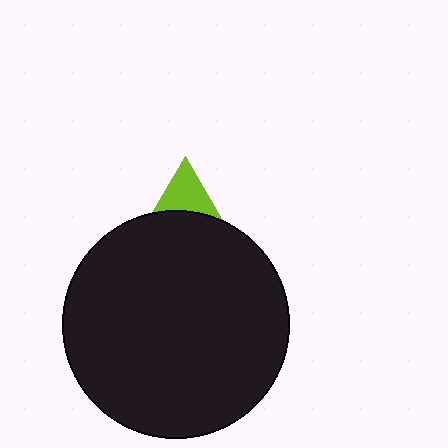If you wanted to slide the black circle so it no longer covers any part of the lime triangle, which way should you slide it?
Slide it down — that is the most direct way to separate the two shapes.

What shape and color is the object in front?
The object in front is a black circle.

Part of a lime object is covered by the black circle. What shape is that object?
It is a triangle.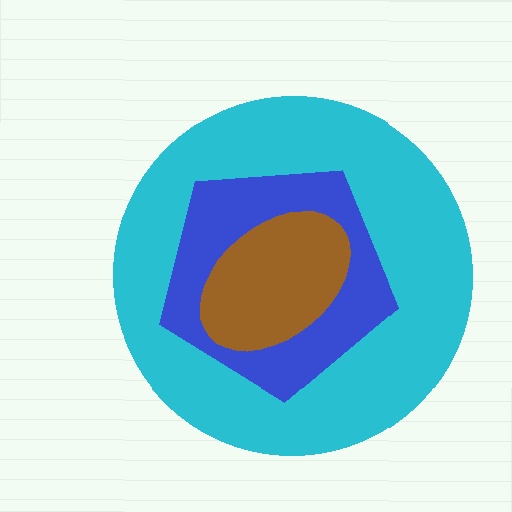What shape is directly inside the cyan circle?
The blue pentagon.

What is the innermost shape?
The brown ellipse.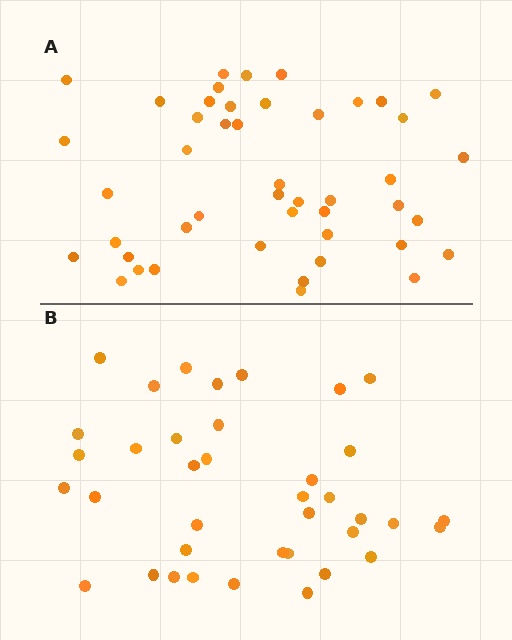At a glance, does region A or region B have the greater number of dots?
Region A (the top region) has more dots.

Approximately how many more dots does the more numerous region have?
Region A has roughly 8 or so more dots than region B.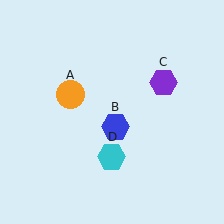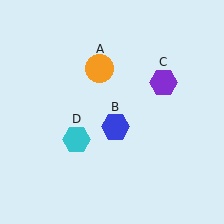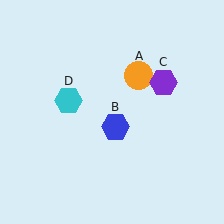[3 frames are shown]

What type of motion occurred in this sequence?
The orange circle (object A), cyan hexagon (object D) rotated clockwise around the center of the scene.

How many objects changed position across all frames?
2 objects changed position: orange circle (object A), cyan hexagon (object D).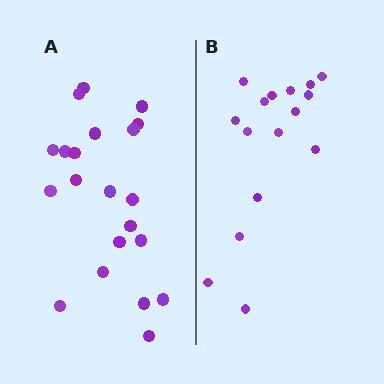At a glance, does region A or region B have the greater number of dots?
Region A (the left region) has more dots.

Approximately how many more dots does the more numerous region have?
Region A has about 5 more dots than region B.